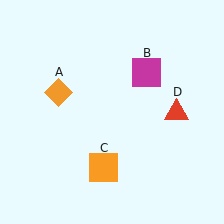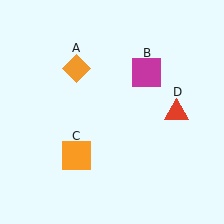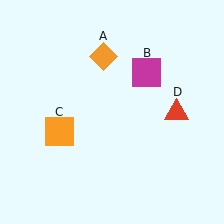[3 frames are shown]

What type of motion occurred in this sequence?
The orange diamond (object A), orange square (object C) rotated clockwise around the center of the scene.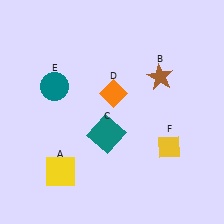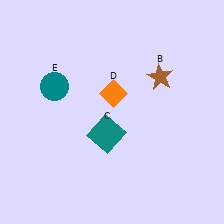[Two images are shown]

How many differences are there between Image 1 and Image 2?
There are 2 differences between the two images.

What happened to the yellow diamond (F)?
The yellow diamond (F) was removed in Image 2. It was in the bottom-right area of Image 1.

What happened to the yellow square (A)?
The yellow square (A) was removed in Image 2. It was in the bottom-left area of Image 1.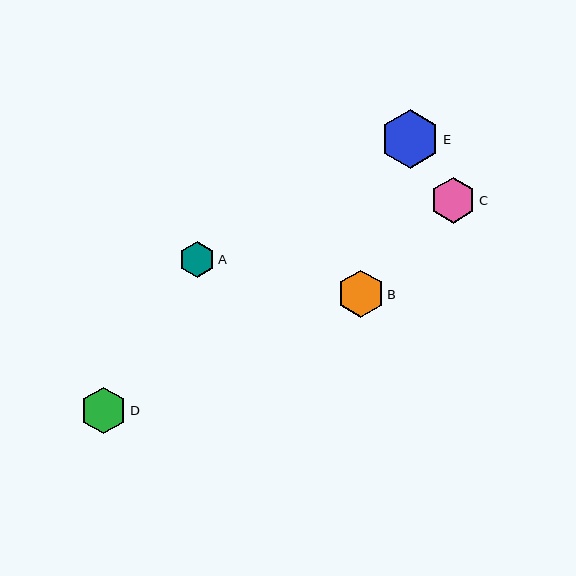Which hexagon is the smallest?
Hexagon A is the smallest with a size of approximately 36 pixels.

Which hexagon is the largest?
Hexagon E is the largest with a size of approximately 59 pixels.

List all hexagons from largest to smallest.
From largest to smallest: E, B, D, C, A.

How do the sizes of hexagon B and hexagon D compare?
Hexagon B and hexagon D are approximately the same size.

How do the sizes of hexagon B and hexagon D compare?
Hexagon B and hexagon D are approximately the same size.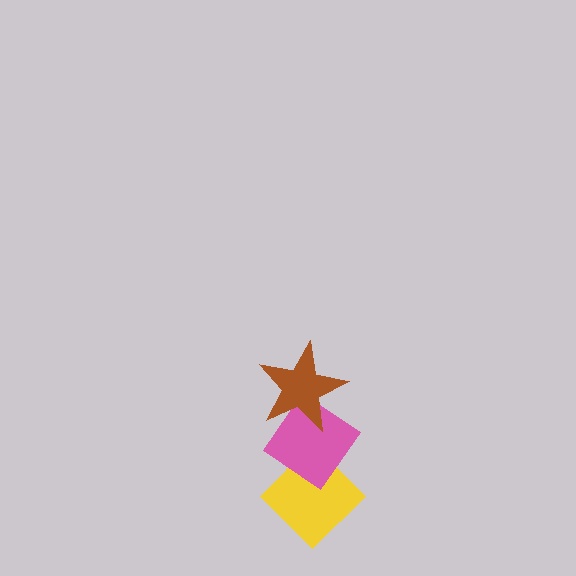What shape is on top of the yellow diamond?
The pink diamond is on top of the yellow diamond.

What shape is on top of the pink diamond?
The brown star is on top of the pink diamond.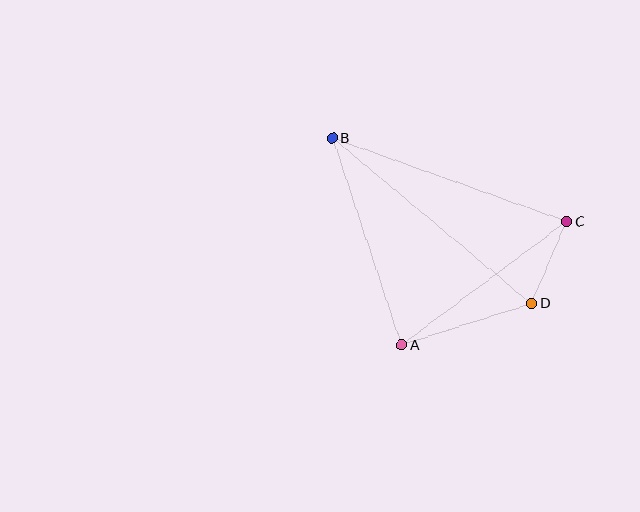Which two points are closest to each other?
Points C and D are closest to each other.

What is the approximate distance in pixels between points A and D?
The distance between A and D is approximately 136 pixels.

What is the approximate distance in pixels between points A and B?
The distance between A and B is approximately 218 pixels.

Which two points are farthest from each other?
Points B and D are farthest from each other.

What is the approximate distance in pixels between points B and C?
The distance between B and C is approximately 249 pixels.